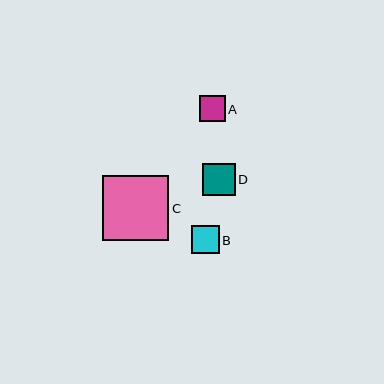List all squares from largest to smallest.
From largest to smallest: C, D, B, A.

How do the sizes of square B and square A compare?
Square B and square A are approximately the same size.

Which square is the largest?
Square C is the largest with a size of approximately 66 pixels.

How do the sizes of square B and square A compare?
Square B and square A are approximately the same size.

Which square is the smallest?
Square A is the smallest with a size of approximately 26 pixels.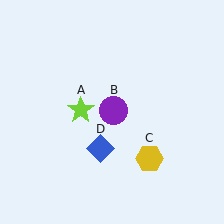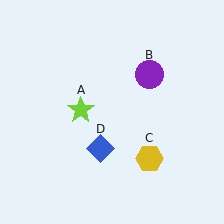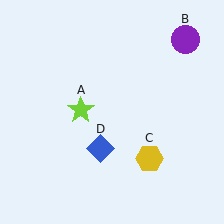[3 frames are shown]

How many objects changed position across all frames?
1 object changed position: purple circle (object B).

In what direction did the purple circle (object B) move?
The purple circle (object B) moved up and to the right.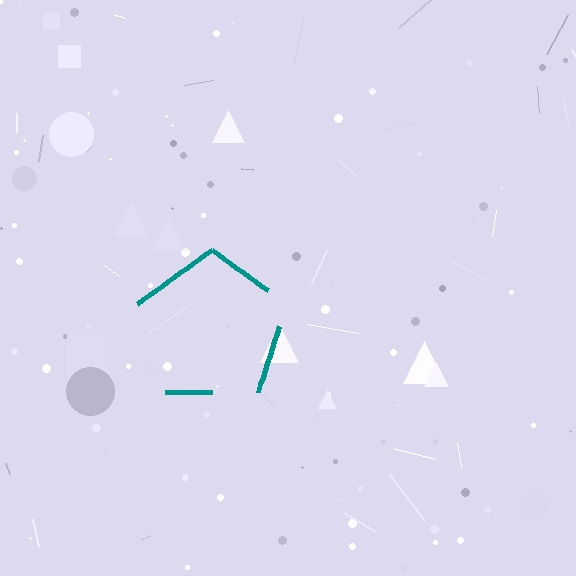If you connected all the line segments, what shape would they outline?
They would outline a pentagon.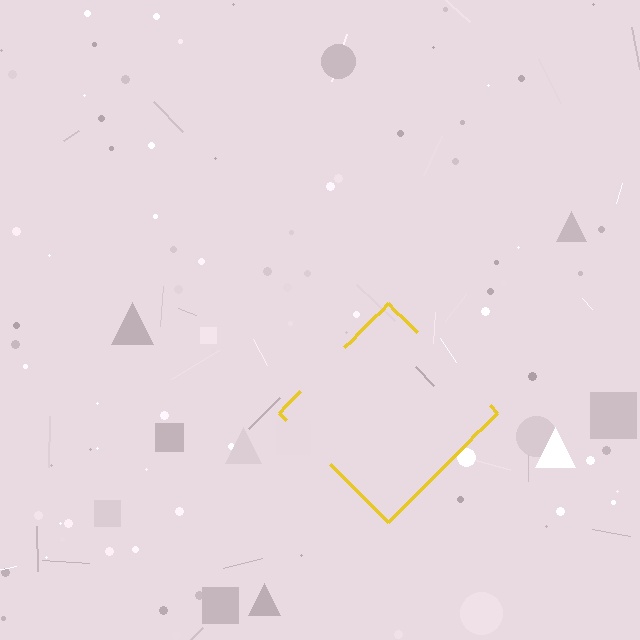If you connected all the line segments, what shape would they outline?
They would outline a diamond.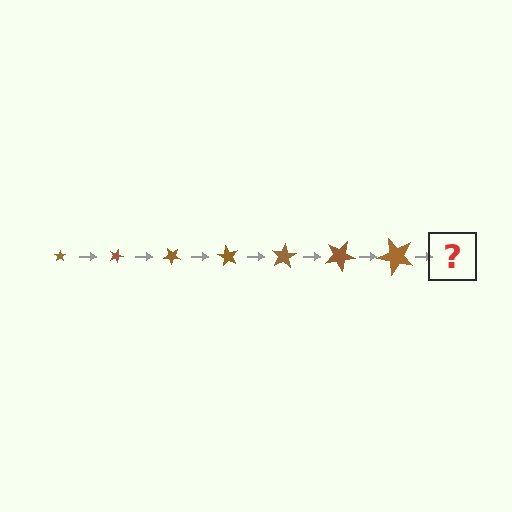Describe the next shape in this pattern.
It should be a star, larger than the previous one and rotated 140 degrees from the start.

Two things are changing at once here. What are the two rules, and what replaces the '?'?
The two rules are that the star grows larger each step and it rotates 20 degrees each step. The '?' should be a star, larger than the previous one and rotated 140 degrees from the start.